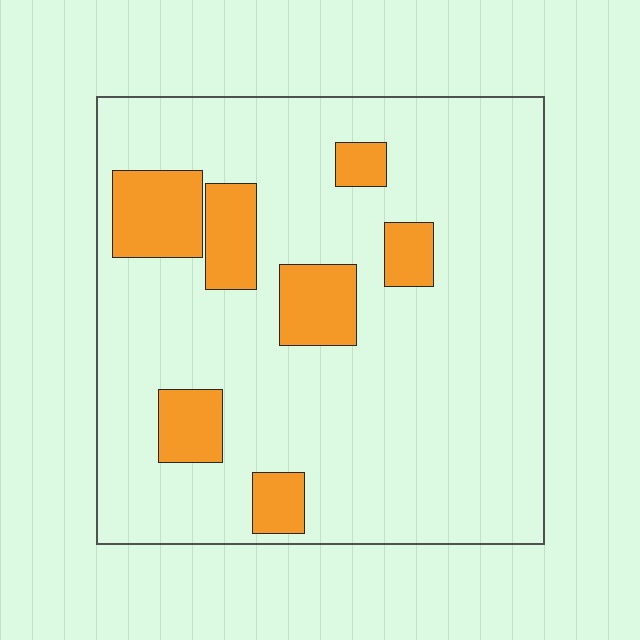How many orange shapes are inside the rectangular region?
7.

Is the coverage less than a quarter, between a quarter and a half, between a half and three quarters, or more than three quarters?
Less than a quarter.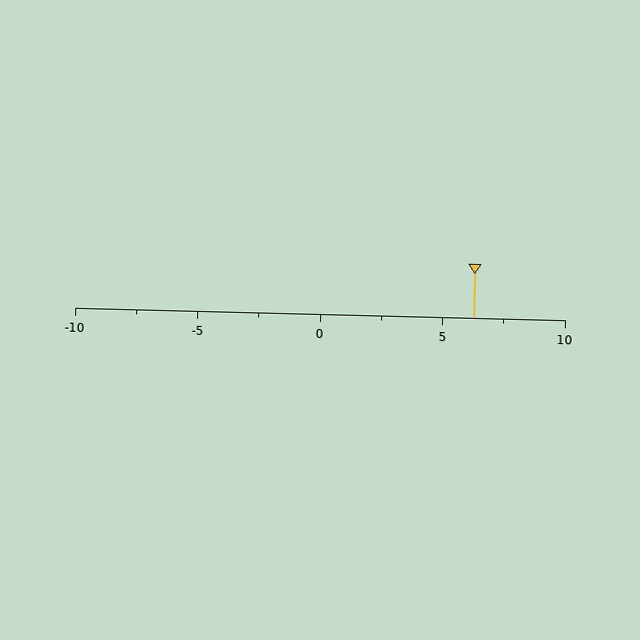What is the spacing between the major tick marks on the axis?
The major ticks are spaced 5 apart.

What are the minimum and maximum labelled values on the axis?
The axis runs from -10 to 10.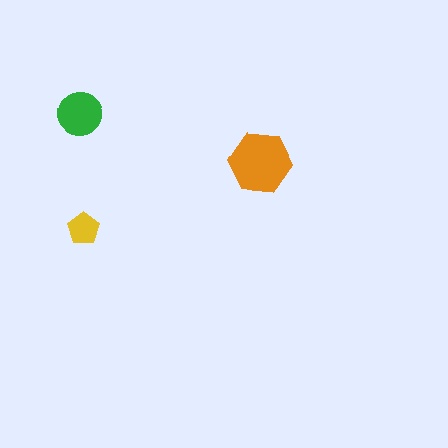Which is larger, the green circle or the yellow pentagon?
The green circle.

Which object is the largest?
The orange hexagon.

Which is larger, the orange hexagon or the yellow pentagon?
The orange hexagon.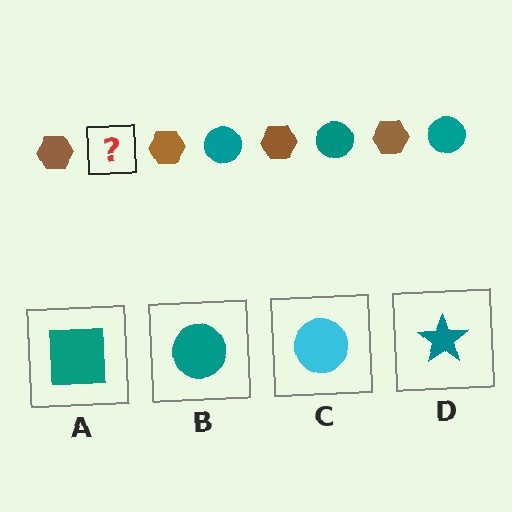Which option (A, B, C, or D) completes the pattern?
B.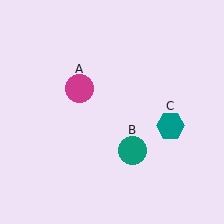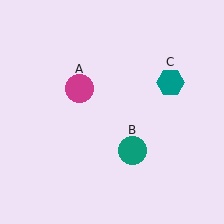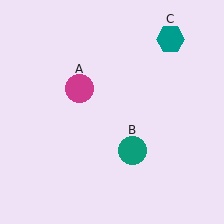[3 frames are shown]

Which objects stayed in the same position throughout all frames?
Magenta circle (object A) and teal circle (object B) remained stationary.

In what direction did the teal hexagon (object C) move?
The teal hexagon (object C) moved up.